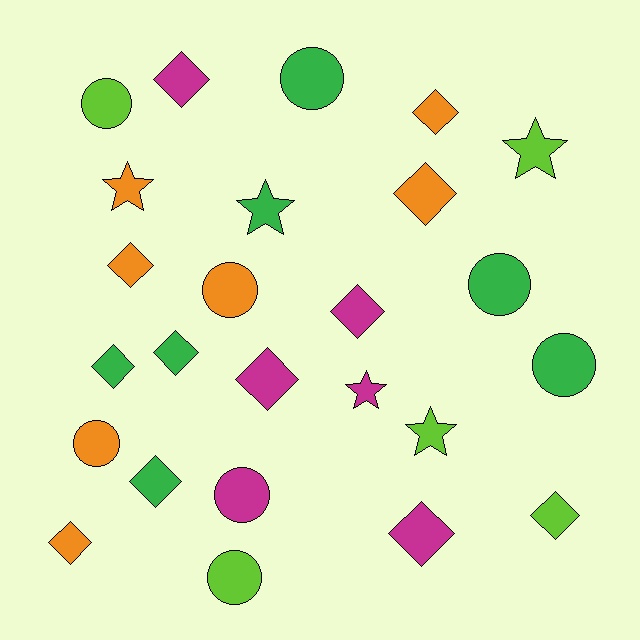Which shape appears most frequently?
Diamond, with 12 objects.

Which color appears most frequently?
Green, with 7 objects.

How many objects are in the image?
There are 25 objects.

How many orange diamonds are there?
There are 4 orange diamonds.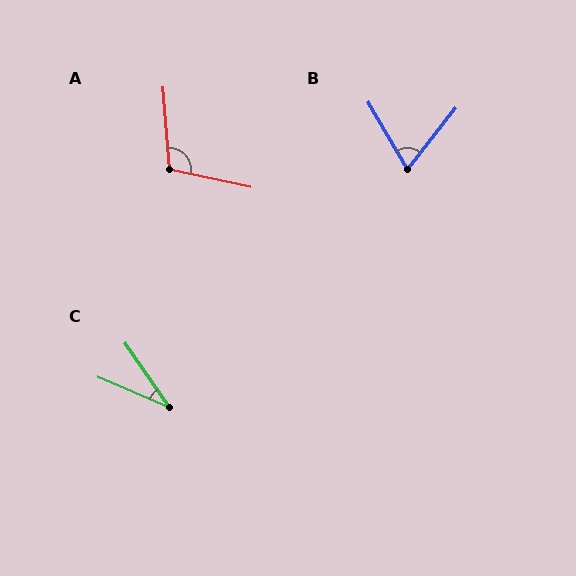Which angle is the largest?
A, at approximately 106 degrees.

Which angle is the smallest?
C, at approximately 33 degrees.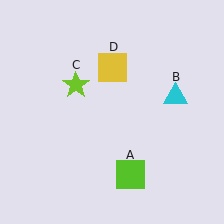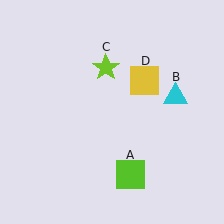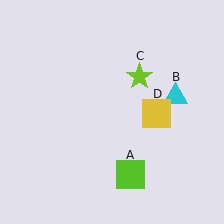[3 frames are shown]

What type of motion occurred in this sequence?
The lime star (object C), yellow square (object D) rotated clockwise around the center of the scene.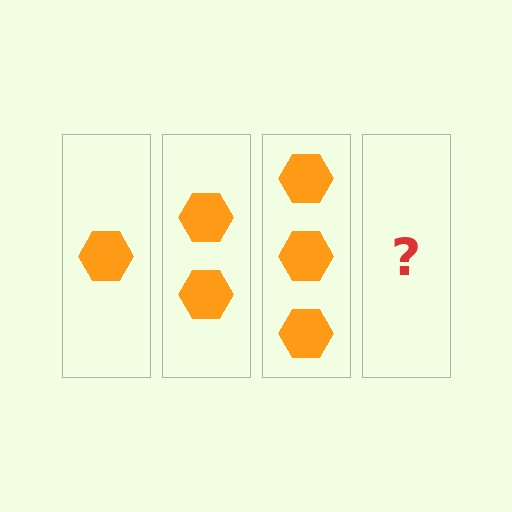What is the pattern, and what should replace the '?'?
The pattern is that each step adds one more hexagon. The '?' should be 4 hexagons.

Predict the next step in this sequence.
The next step is 4 hexagons.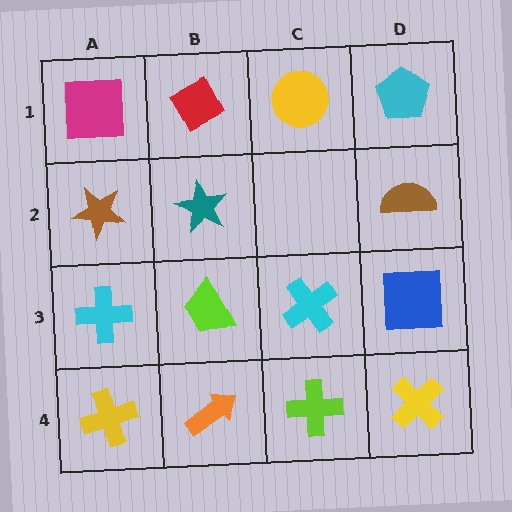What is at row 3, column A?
A cyan cross.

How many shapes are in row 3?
4 shapes.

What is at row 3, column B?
A lime trapezoid.